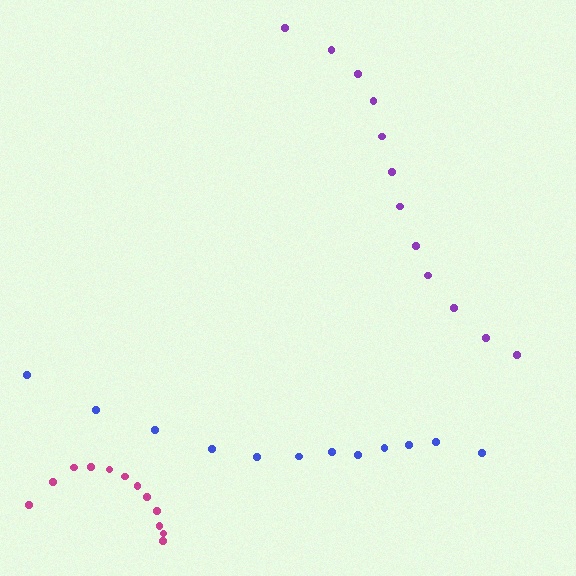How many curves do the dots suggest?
There are 3 distinct paths.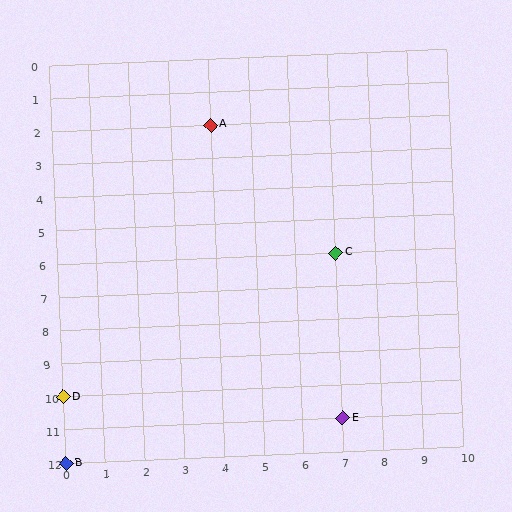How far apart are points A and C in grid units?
Points A and C are 3 columns and 4 rows apart (about 5.0 grid units diagonally).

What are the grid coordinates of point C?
Point C is at grid coordinates (7, 6).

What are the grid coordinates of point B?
Point B is at grid coordinates (0, 12).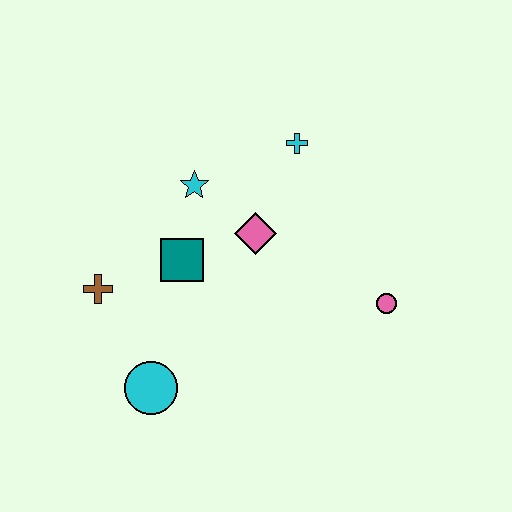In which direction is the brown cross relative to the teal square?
The brown cross is to the left of the teal square.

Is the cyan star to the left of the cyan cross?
Yes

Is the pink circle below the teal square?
Yes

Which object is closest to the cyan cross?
The pink diamond is closest to the cyan cross.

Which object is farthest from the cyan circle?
The cyan cross is farthest from the cyan circle.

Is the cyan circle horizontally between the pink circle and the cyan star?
No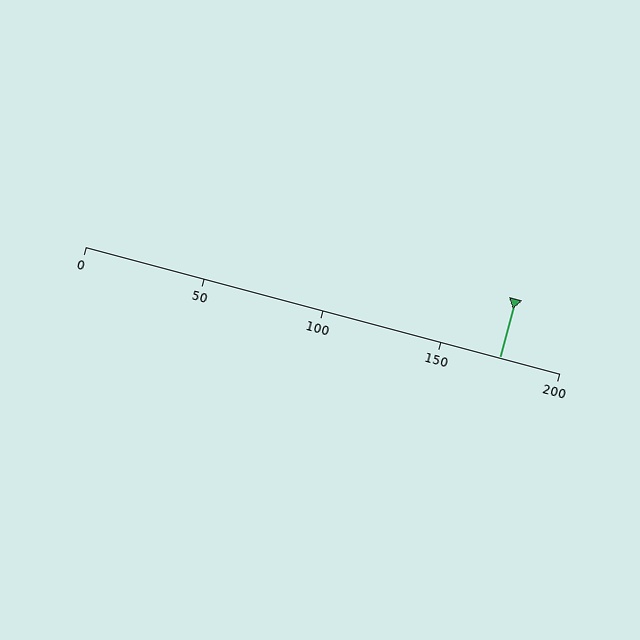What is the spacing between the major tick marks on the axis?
The major ticks are spaced 50 apart.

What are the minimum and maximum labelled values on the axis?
The axis runs from 0 to 200.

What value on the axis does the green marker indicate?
The marker indicates approximately 175.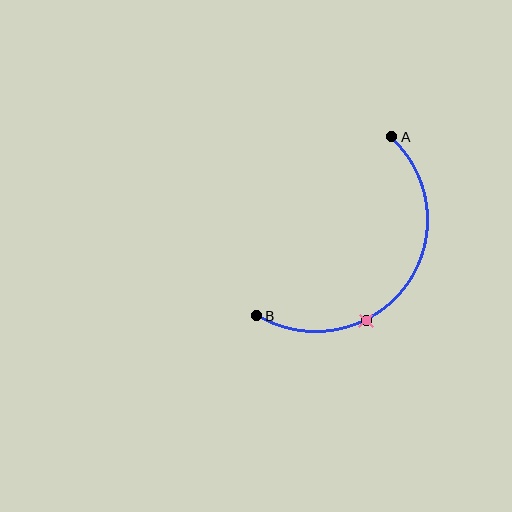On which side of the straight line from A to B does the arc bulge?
The arc bulges below and to the right of the straight line connecting A and B.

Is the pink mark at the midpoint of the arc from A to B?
No. The pink mark lies on the arc but is closer to endpoint B. The arc midpoint would be at the point on the curve equidistant along the arc from both A and B.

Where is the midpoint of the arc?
The arc midpoint is the point on the curve farthest from the straight line joining A and B. It sits below and to the right of that line.